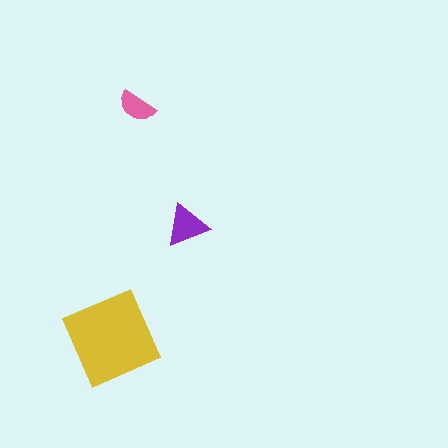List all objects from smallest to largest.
The pink semicircle, the purple triangle, the yellow diamond.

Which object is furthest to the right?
The purple triangle is rightmost.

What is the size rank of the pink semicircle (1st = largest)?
3rd.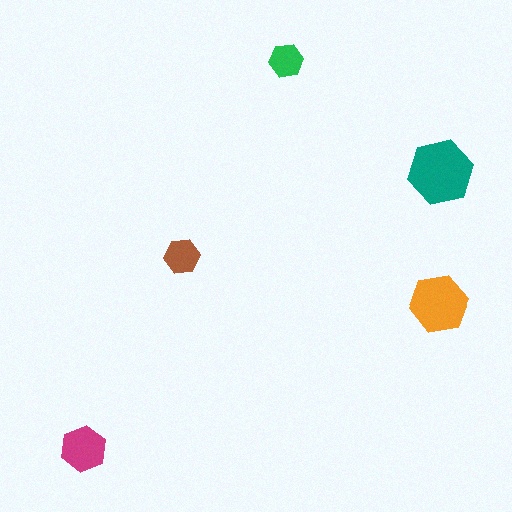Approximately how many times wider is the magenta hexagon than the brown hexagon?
About 1.5 times wider.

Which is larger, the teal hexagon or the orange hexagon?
The teal one.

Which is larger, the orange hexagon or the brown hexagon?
The orange one.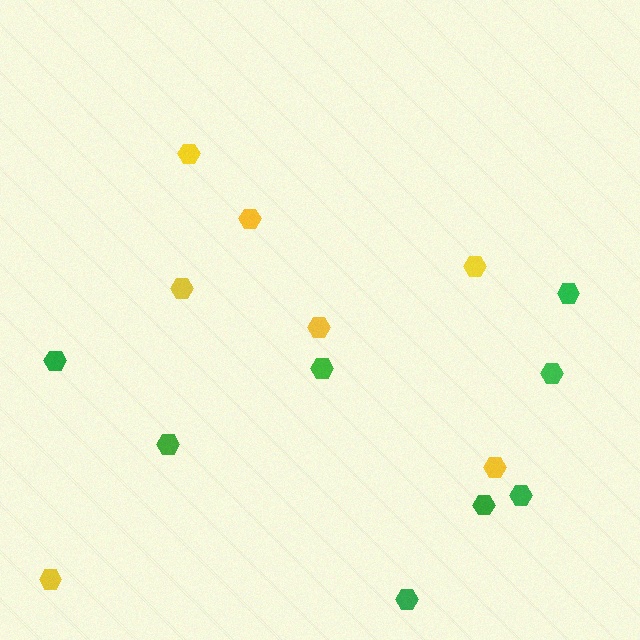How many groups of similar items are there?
There are 2 groups: one group of yellow hexagons (7) and one group of green hexagons (8).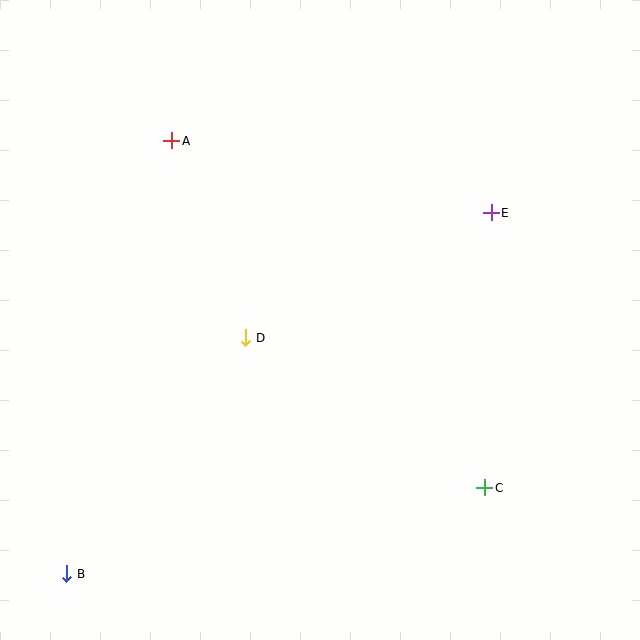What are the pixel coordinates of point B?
Point B is at (67, 574).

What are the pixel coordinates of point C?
Point C is at (485, 488).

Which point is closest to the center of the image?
Point D at (246, 338) is closest to the center.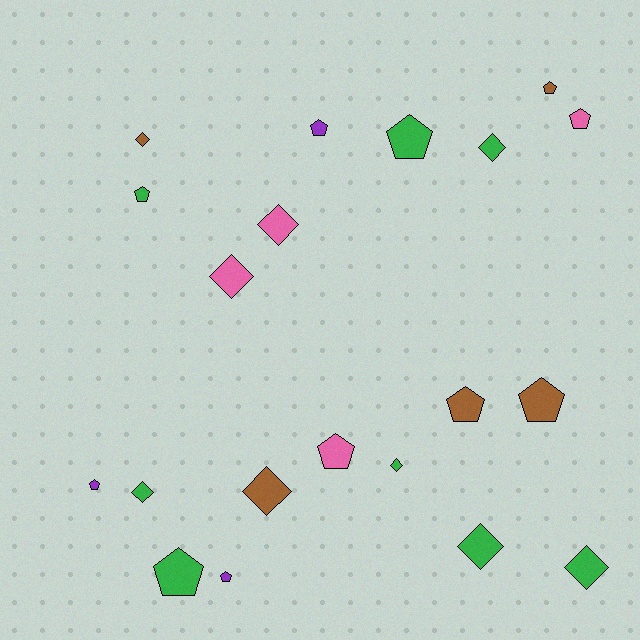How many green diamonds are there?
There are 5 green diamonds.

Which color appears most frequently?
Green, with 8 objects.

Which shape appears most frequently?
Pentagon, with 11 objects.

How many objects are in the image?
There are 20 objects.